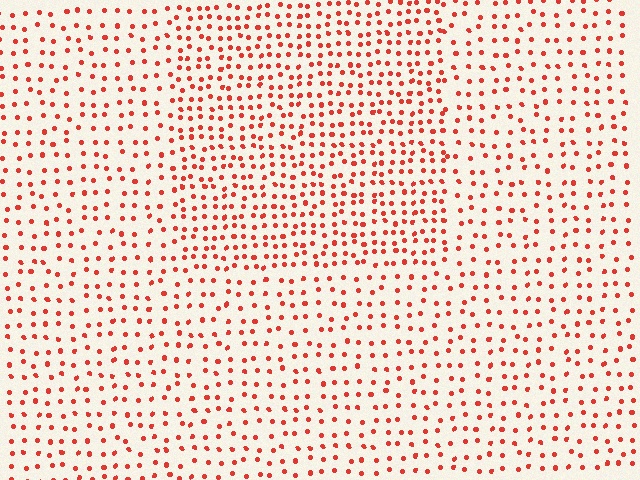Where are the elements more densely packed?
The elements are more densely packed inside the rectangle boundary.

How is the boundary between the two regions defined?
The boundary is defined by a change in element density (approximately 1.7x ratio). All elements are the same color, size, and shape.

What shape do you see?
I see a rectangle.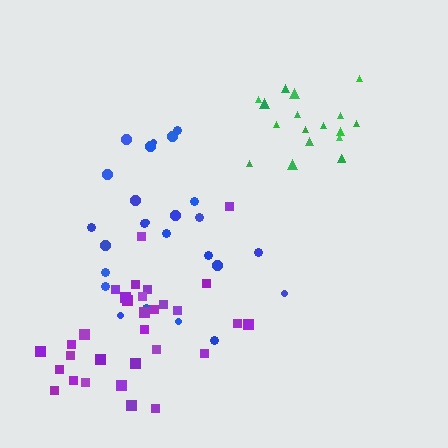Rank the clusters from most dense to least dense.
green, purple, blue.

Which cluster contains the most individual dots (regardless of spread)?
Purple (31).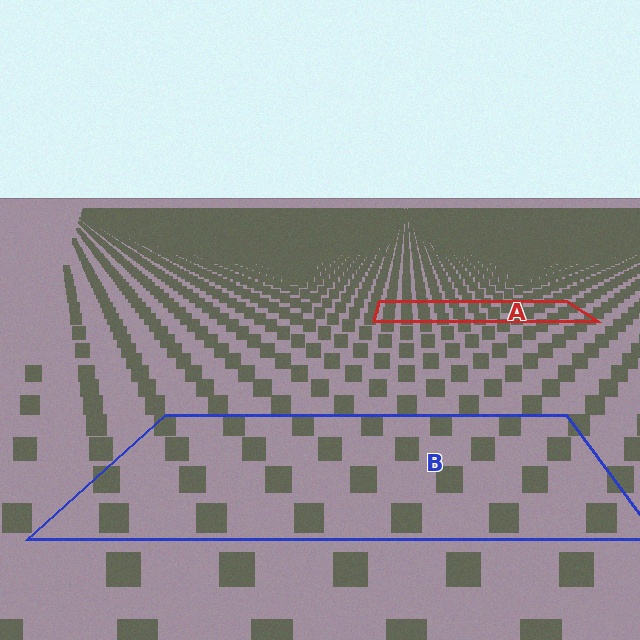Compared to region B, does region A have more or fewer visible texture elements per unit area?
Region A has more texture elements per unit area — they are packed more densely because it is farther away.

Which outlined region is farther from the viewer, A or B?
Region A is farther from the viewer — the texture elements inside it appear smaller and more densely packed.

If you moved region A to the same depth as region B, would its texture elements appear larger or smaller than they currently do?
They would appear larger. At a closer depth, the same texture elements are projected at a bigger on-screen size.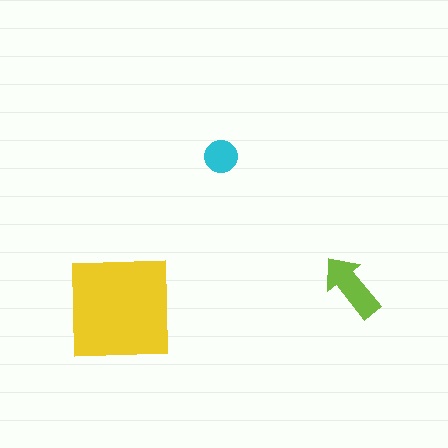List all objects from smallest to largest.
The cyan circle, the lime arrow, the yellow square.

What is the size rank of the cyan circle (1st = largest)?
3rd.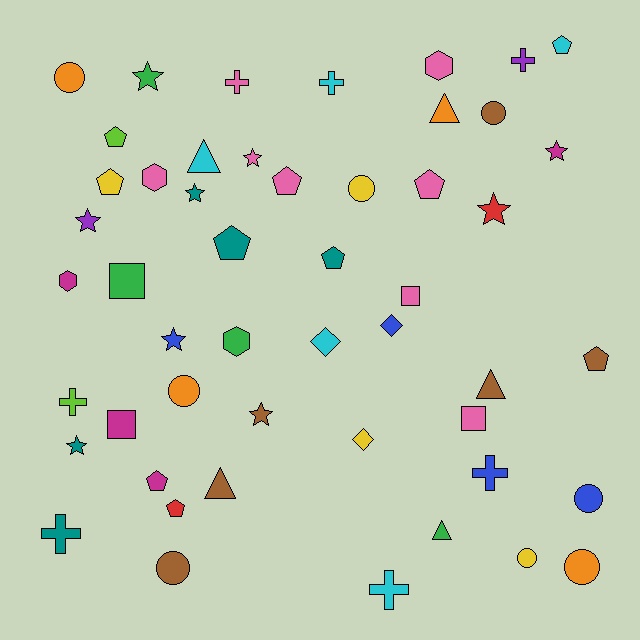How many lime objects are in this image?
There are 2 lime objects.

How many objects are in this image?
There are 50 objects.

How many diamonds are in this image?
There are 3 diamonds.